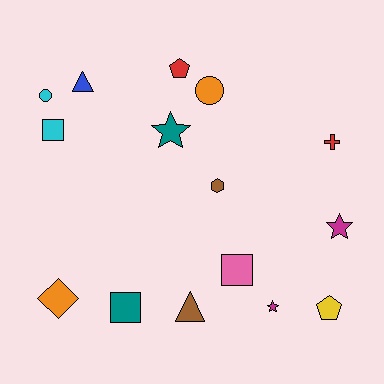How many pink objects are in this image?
There is 1 pink object.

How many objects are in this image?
There are 15 objects.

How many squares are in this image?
There are 3 squares.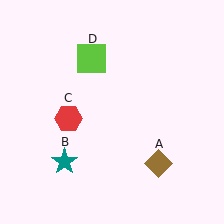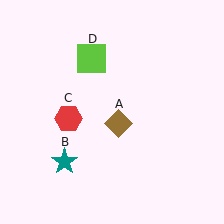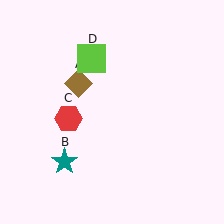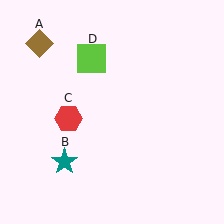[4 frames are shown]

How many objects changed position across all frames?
1 object changed position: brown diamond (object A).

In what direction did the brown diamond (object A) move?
The brown diamond (object A) moved up and to the left.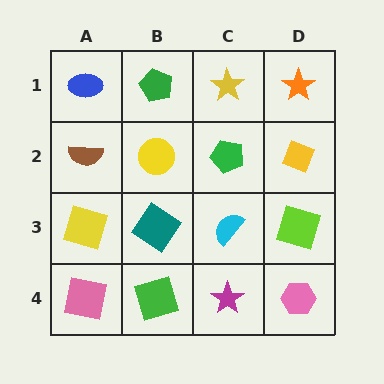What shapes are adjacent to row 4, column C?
A cyan semicircle (row 3, column C), a green square (row 4, column B), a pink hexagon (row 4, column D).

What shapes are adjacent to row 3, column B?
A yellow circle (row 2, column B), a green square (row 4, column B), a yellow square (row 3, column A), a cyan semicircle (row 3, column C).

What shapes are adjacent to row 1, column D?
A yellow diamond (row 2, column D), a yellow star (row 1, column C).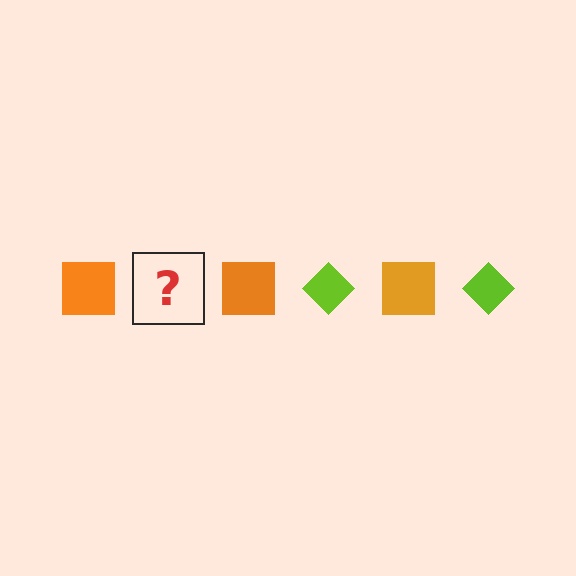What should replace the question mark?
The question mark should be replaced with a lime diamond.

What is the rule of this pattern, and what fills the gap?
The rule is that the pattern alternates between orange square and lime diamond. The gap should be filled with a lime diamond.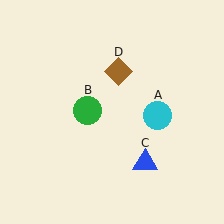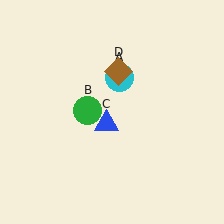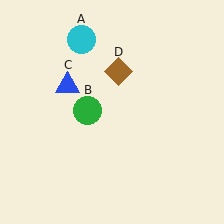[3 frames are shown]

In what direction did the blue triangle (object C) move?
The blue triangle (object C) moved up and to the left.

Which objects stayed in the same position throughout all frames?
Green circle (object B) and brown diamond (object D) remained stationary.